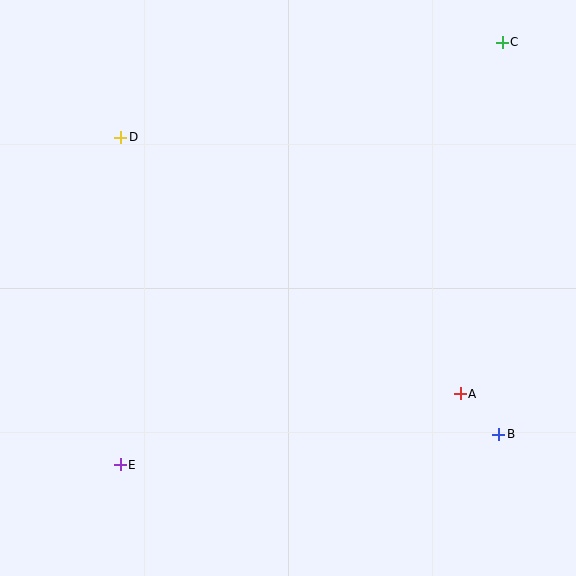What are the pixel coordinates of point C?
Point C is at (502, 42).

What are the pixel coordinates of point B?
Point B is at (499, 434).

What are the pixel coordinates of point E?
Point E is at (120, 465).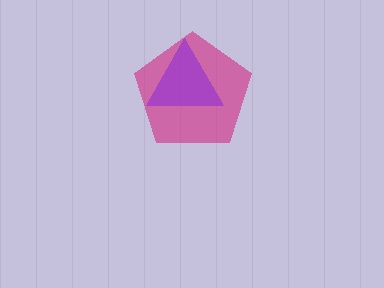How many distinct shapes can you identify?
There are 2 distinct shapes: a magenta pentagon, a purple triangle.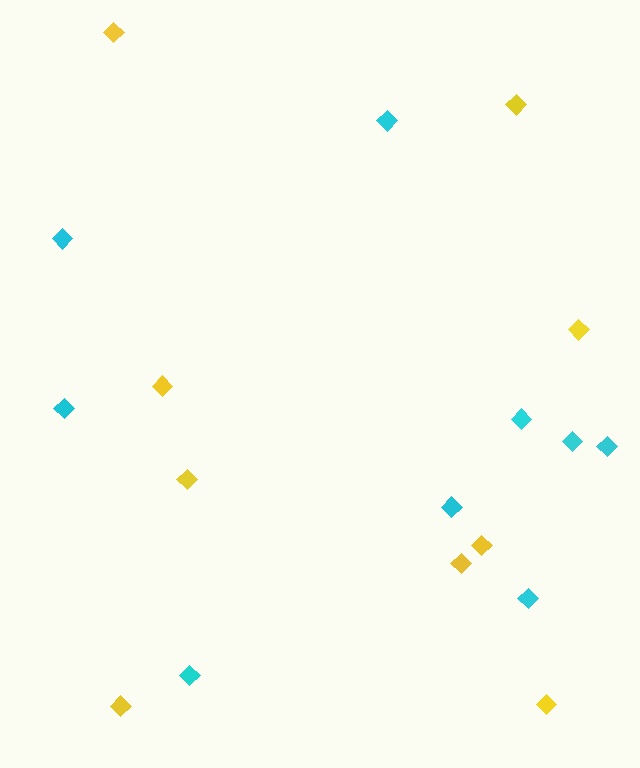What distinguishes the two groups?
There are 2 groups: one group of cyan diamonds (9) and one group of yellow diamonds (9).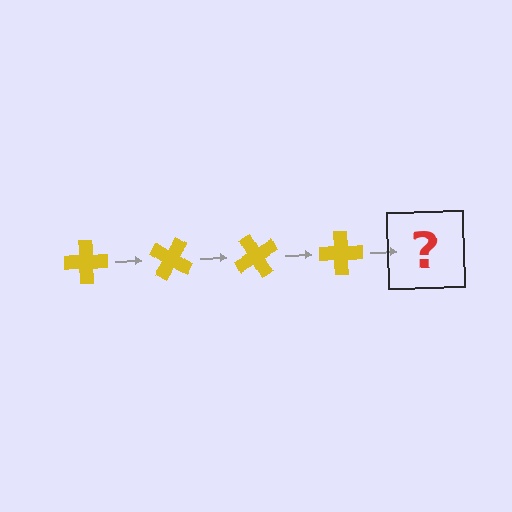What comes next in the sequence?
The next element should be a yellow cross rotated 120 degrees.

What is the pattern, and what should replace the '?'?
The pattern is that the cross rotates 30 degrees each step. The '?' should be a yellow cross rotated 120 degrees.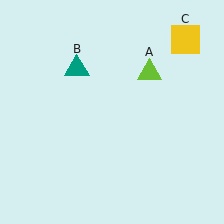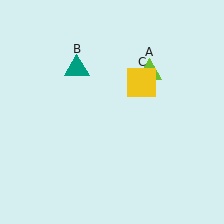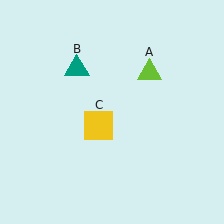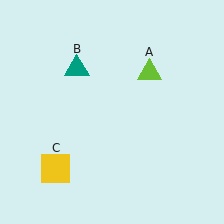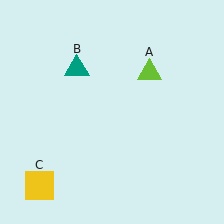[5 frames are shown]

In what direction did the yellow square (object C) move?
The yellow square (object C) moved down and to the left.